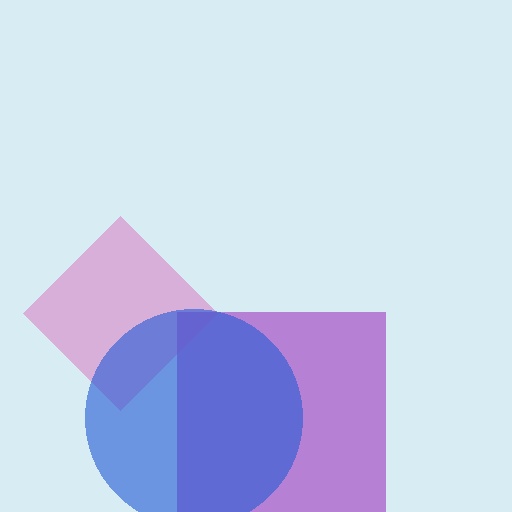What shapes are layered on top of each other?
The layered shapes are: a purple square, a pink diamond, a blue circle.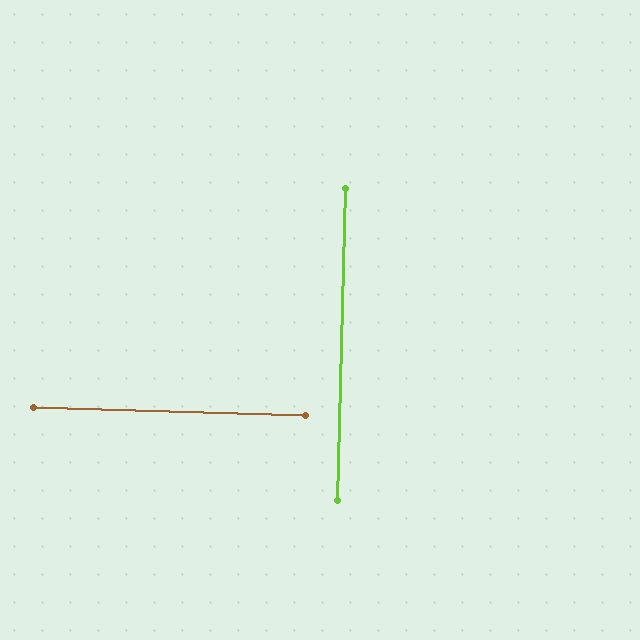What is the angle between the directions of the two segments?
Approximately 90 degrees.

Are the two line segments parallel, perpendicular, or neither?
Perpendicular — they meet at approximately 90°.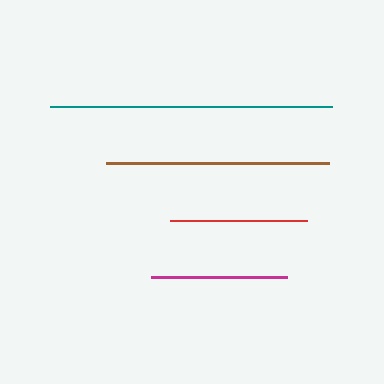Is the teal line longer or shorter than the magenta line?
The teal line is longer than the magenta line.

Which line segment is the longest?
The teal line is the longest at approximately 282 pixels.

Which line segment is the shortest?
The red line is the shortest at approximately 137 pixels.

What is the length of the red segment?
The red segment is approximately 137 pixels long.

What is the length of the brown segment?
The brown segment is approximately 223 pixels long.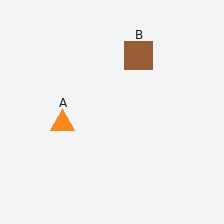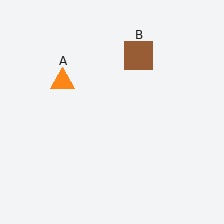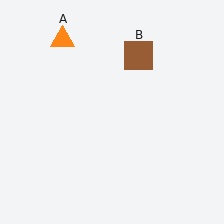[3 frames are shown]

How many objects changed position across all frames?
1 object changed position: orange triangle (object A).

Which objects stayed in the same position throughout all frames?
Brown square (object B) remained stationary.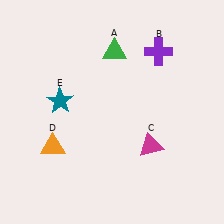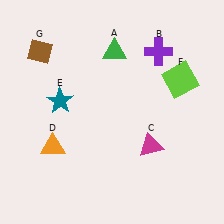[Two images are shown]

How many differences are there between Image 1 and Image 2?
There are 2 differences between the two images.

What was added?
A lime square (F), a brown diamond (G) were added in Image 2.